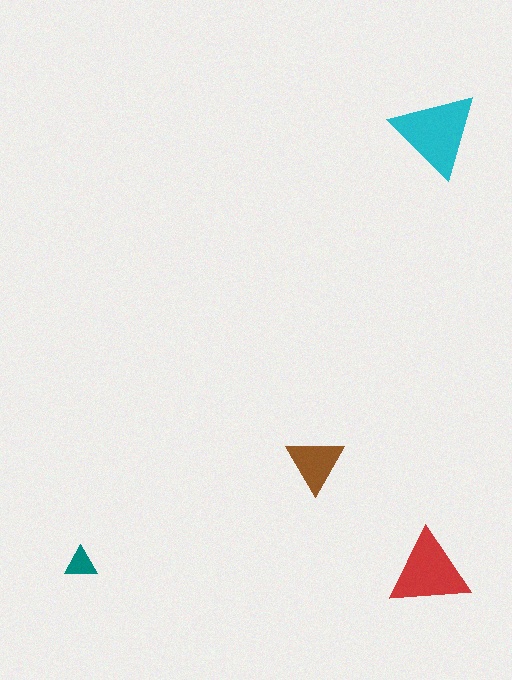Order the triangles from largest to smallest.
the cyan one, the red one, the brown one, the teal one.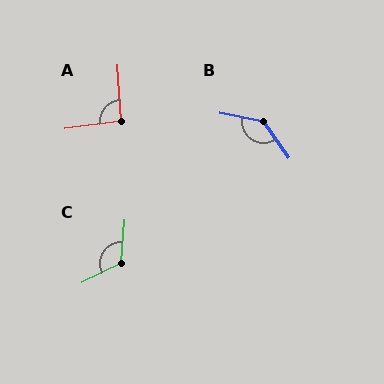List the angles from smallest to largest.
A (95°), C (121°), B (135°).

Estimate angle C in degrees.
Approximately 121 degrees.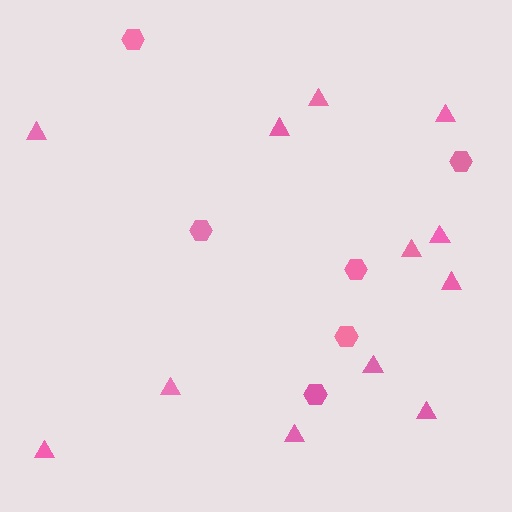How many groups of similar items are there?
There are 2 groups: one group of hexagons (6) and one group of triangles (12).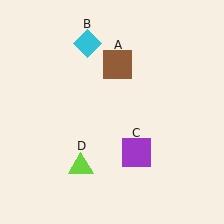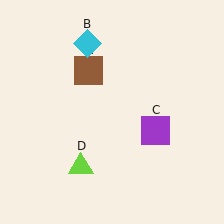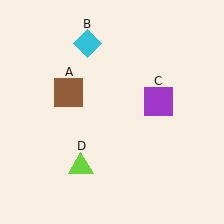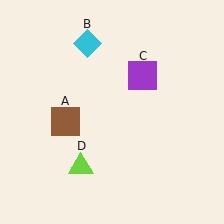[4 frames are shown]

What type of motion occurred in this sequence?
The brown square (object A), purple square (object C) rotated counterclockwise around the center of the scene.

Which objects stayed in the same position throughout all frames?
Cyan diamond (object B) and lime triangle (object D) remained stationary.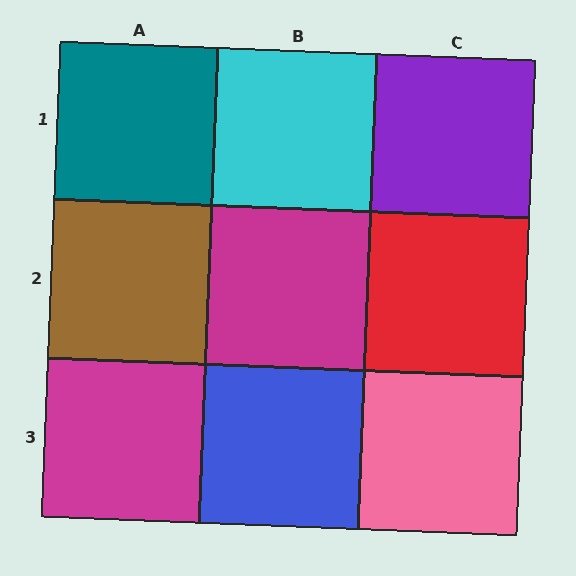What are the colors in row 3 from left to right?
Magenta, blue, pink.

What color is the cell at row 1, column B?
Cyan.